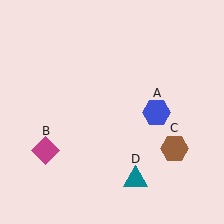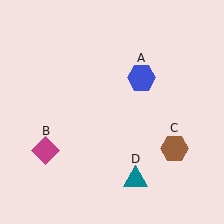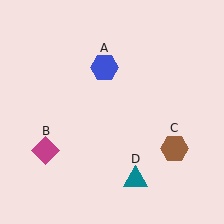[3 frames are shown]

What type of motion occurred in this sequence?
The blue hexagon (object A) rotated counterclockwise around the center of the scene.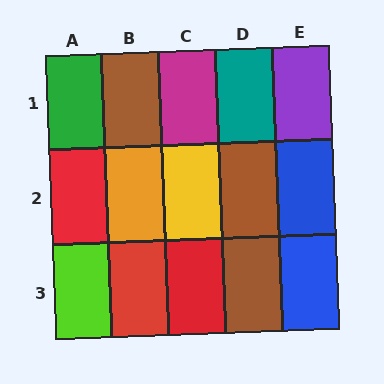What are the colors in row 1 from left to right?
Green, brown, magenta, teal, purple.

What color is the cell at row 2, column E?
Blue.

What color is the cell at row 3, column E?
Blue.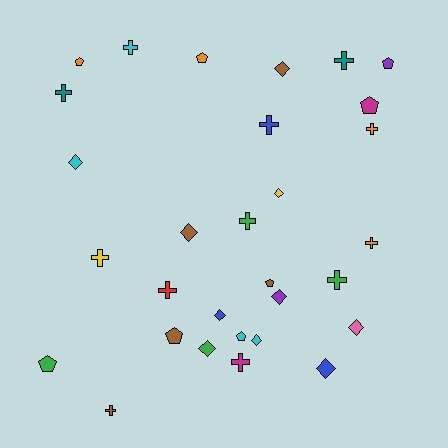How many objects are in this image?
There are 30 objects.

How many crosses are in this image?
There are 12 crosses.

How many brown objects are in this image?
There are 5 brown objects.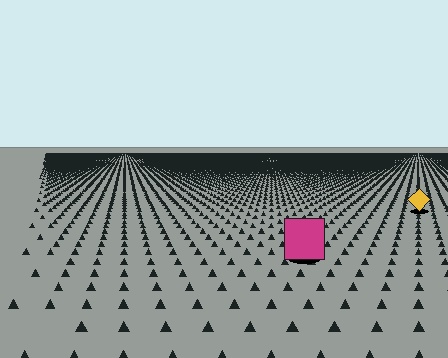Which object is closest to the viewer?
The magenta square is closest. The texture marks near it are larger and more spread out.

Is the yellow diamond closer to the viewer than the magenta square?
No. The magenta square is closer — you can tell from the texture gradient: the ground texture is coarser near it.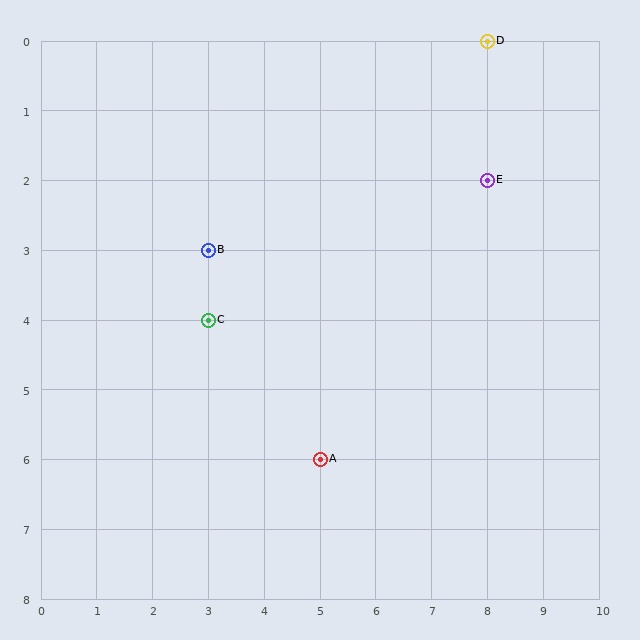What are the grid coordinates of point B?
Point B is at grid coordinates (3, 3).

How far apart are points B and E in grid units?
Points B and E are 5 columns and 1 row apart (about 5.1 grid units diagonally).